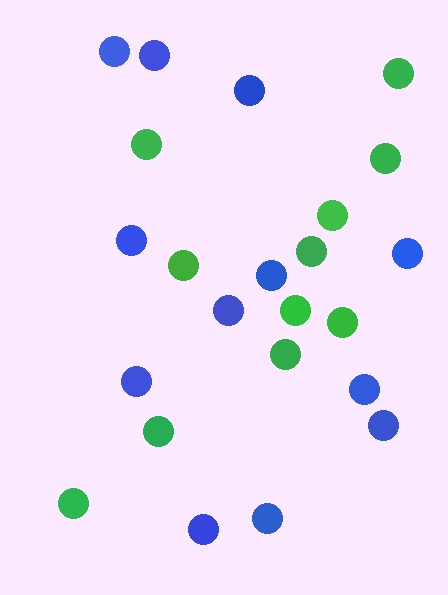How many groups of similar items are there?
There are 2 groups: one group of green circles (11) and one group of blue circles (12).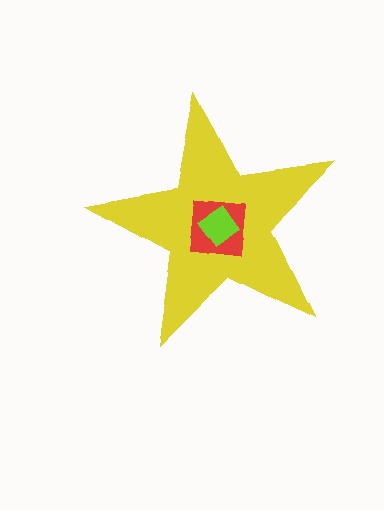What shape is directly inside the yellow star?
The red square.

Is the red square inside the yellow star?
Yes.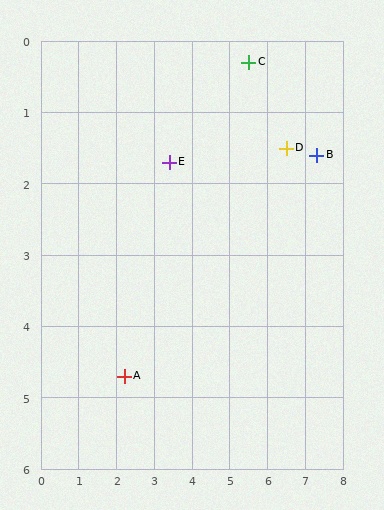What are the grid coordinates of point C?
Point C is at approximately (5.5, 0.3).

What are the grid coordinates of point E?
Point E is at approximately (3.4, 1.7).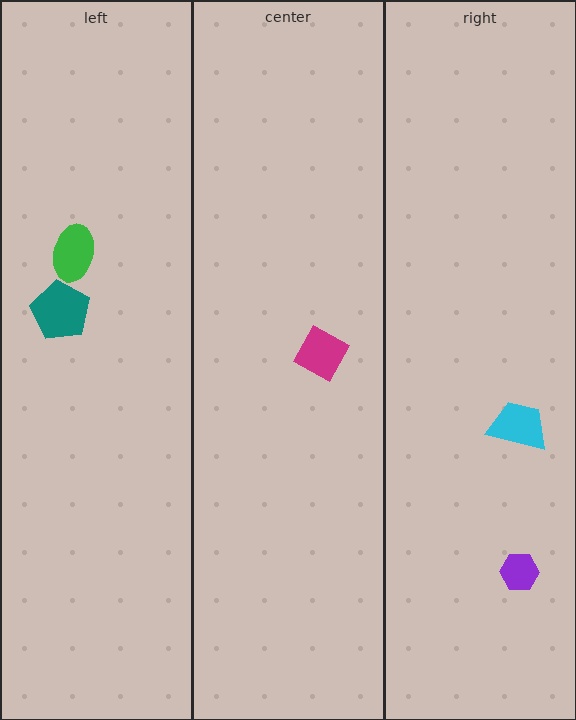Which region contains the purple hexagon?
The right region.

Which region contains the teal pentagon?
The left region.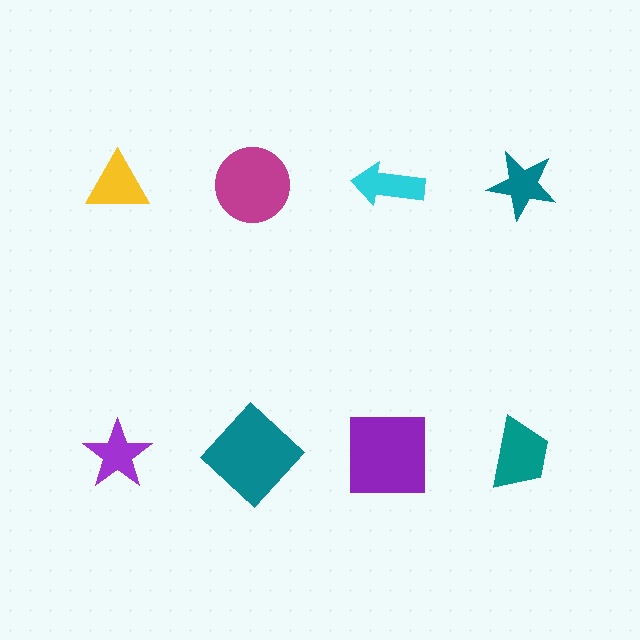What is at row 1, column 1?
A yellow triangle.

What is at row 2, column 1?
A purple star.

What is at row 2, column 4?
A teal trapezoid.